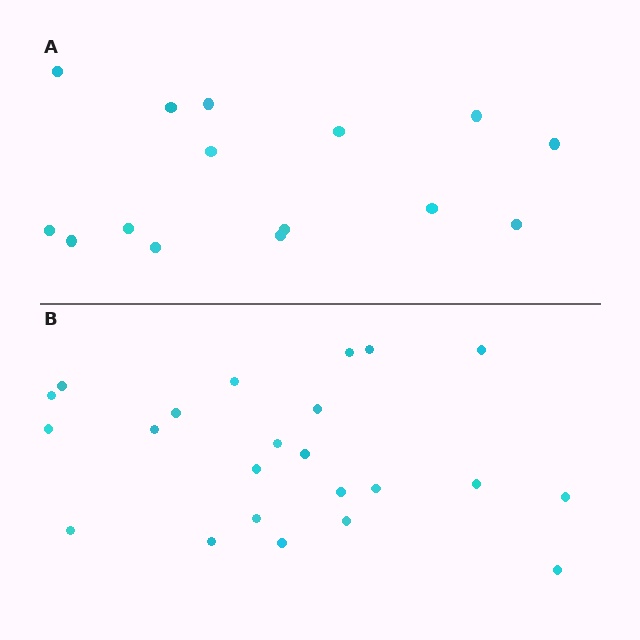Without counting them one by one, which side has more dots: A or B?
Region B (the bottom region) has more dots.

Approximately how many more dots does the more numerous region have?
Region B has roughly 8 or so more dots than region A.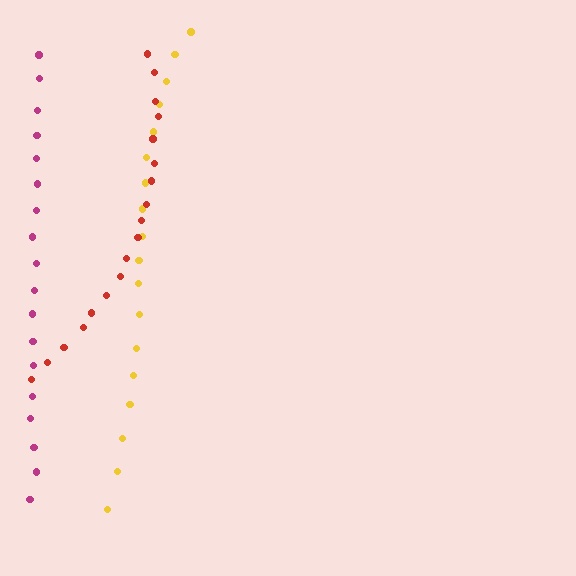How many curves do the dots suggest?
There are 3 distinct paths.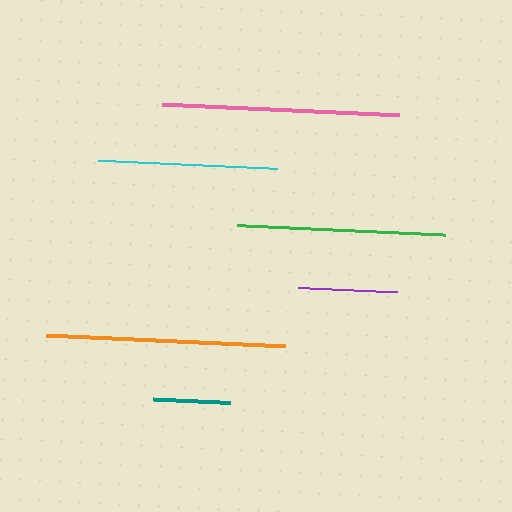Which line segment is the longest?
The orange line is the longest at approximately 239 pixels.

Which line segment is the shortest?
The teal line is the shortest at approximately 76 pixels.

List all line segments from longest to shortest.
From longest to shortest: orange, pink, green, cyan, purple, teal.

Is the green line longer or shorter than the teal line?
The green line is longer than the teal line.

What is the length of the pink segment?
The pink segment is approximately 237 pixels long.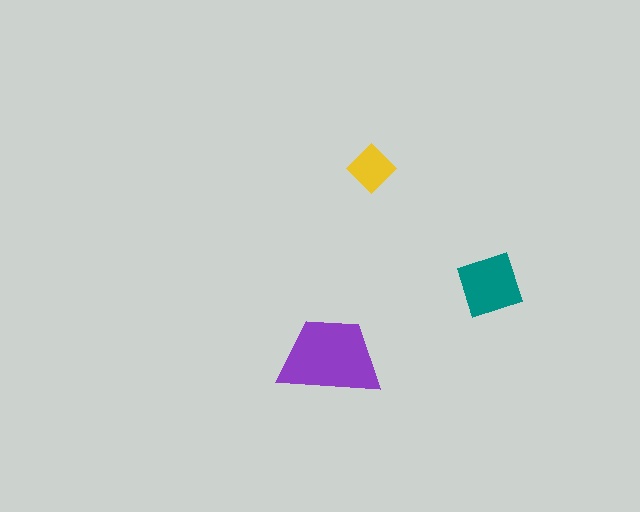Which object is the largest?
The purple trapezoid.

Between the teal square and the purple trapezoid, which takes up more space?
The purple trapezoid.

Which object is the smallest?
The yellow diamond.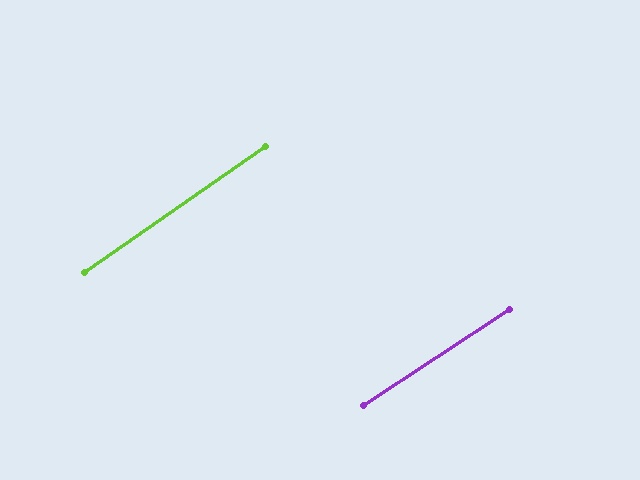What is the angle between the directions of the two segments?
Approximately 2 degrees.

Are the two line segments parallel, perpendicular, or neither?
Parallel — their directions differ by only 1.7°.